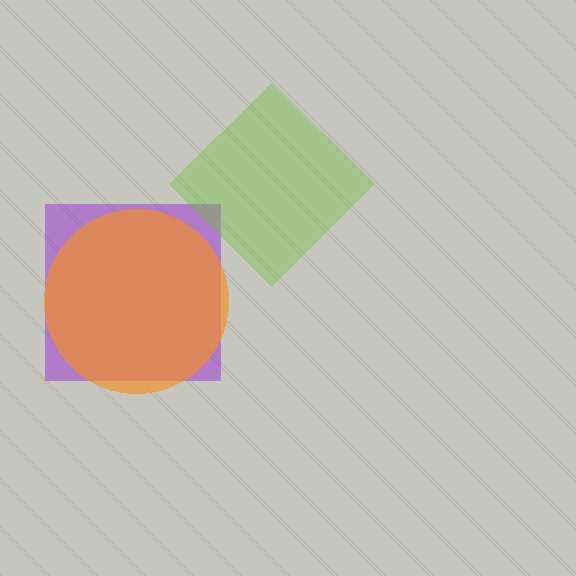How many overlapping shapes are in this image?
There are 3 overlapping shapes in the image.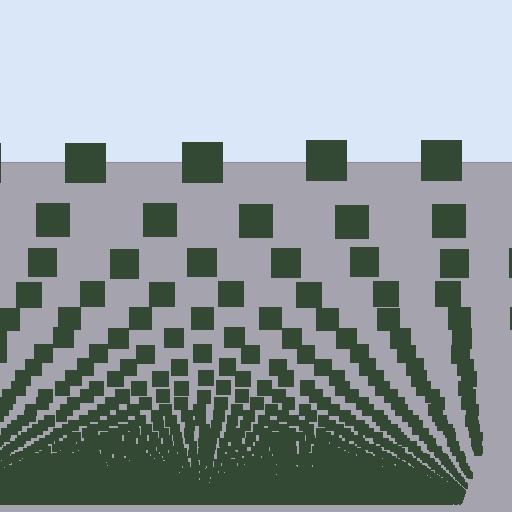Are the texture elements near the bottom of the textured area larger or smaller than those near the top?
Smaller. The gradient is inverted — elements near the bottom are smaller and denser.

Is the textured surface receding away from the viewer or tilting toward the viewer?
The surface appears to tilt toward the viewer. Texture elements get larger and sparser toward the top.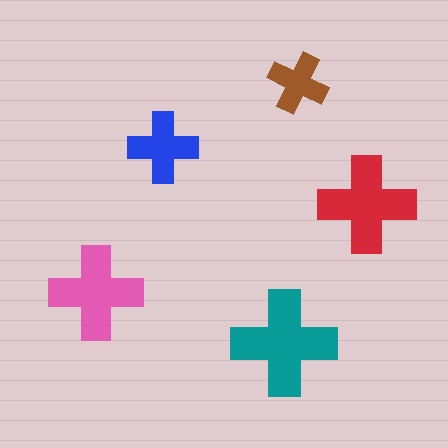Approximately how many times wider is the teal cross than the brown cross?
About 1.5 times wider.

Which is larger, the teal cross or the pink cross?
The teal one.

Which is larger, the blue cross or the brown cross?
The blue one.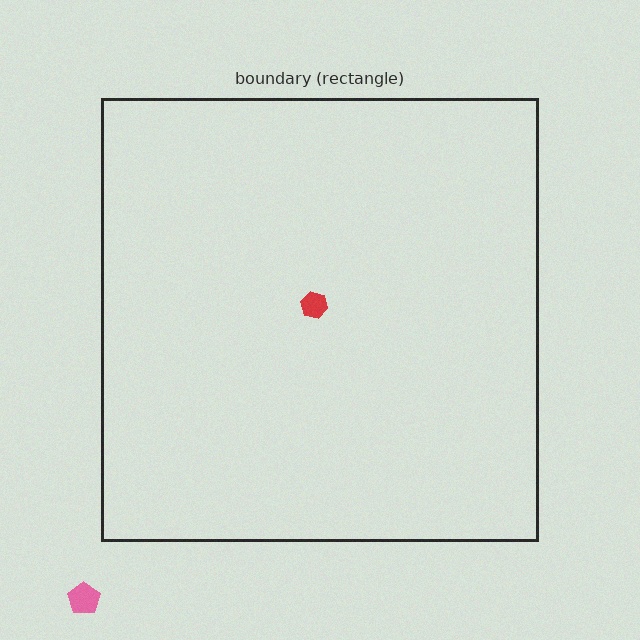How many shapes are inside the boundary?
1 inside, 1 outside.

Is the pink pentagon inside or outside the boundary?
Outside.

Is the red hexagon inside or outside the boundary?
Inside.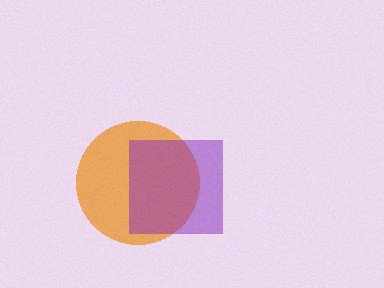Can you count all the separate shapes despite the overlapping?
Yes, there are 2 separate shapes.